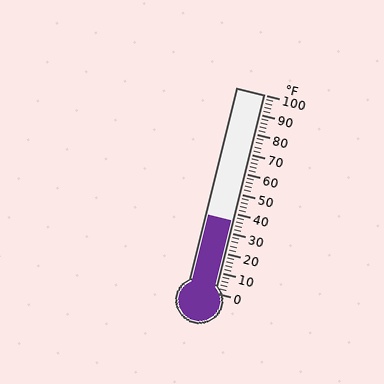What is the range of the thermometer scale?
The thermometer scale ranges from 0°F to 100°F.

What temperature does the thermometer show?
The thermometer shows approximately 36°F.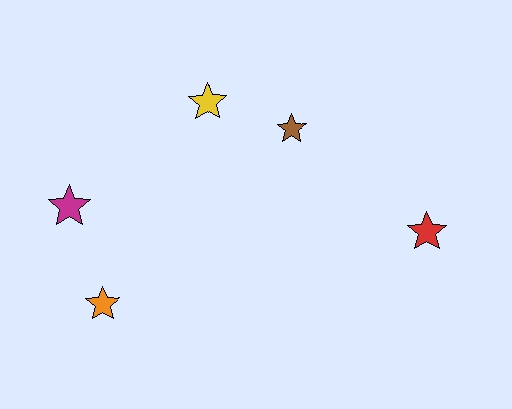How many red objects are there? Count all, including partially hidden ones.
There is 1 red object.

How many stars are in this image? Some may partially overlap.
There are 5 stars.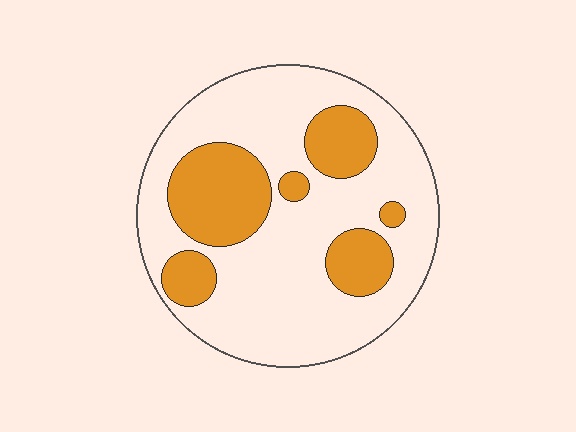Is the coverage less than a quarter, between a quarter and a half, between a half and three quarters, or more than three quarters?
Between a quarter and a half.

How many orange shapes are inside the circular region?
6.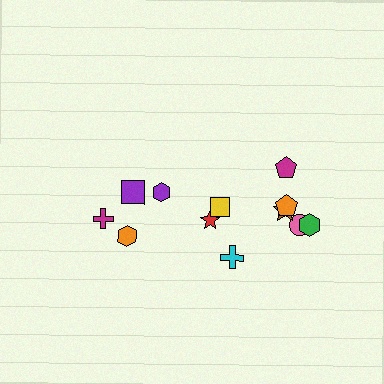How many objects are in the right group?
There are 8 objects.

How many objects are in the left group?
There are 4 objects.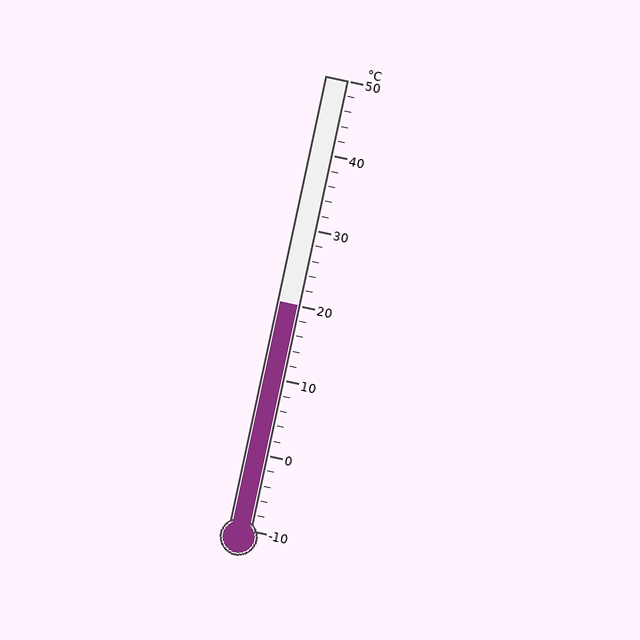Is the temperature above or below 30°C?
The temperature is below 30°C.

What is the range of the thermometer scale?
The thermometer scale ranges from -10°C to 50°C.